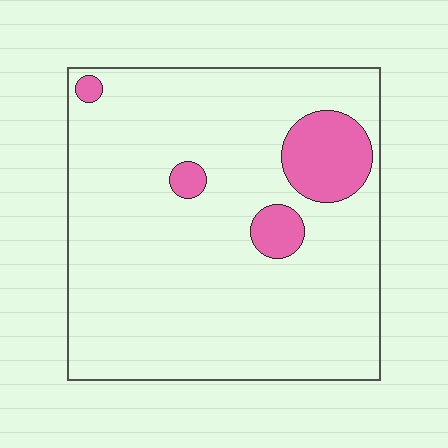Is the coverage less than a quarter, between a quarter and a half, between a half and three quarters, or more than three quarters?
Less than a quarter.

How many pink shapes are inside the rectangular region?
4.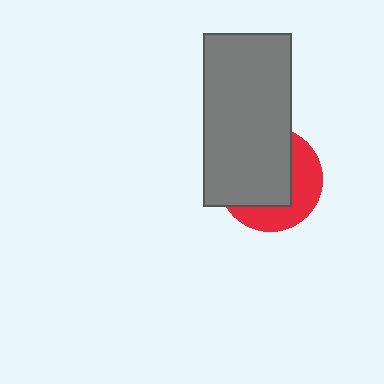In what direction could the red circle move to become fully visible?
The red circle could move toward the lower-right. That would shift it out from behind the gray rectangle entirely.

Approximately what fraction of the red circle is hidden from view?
Roughly 60% of the red circle is hidden behind the gray rectangle.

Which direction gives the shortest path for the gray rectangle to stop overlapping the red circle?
Moving toward the upper-left gives the shortest separation.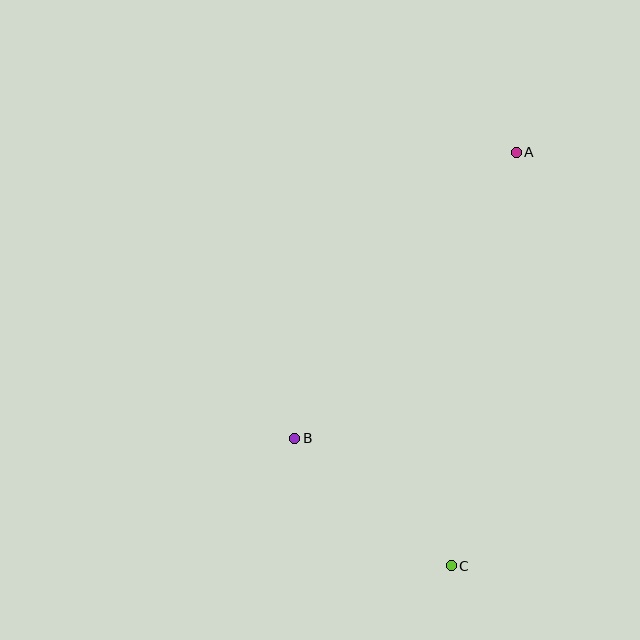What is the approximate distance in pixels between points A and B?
The distance between A and B is approximately 362 pixels.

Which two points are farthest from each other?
Points A and C are farthest from each other.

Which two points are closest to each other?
Points B and C are closest to each other.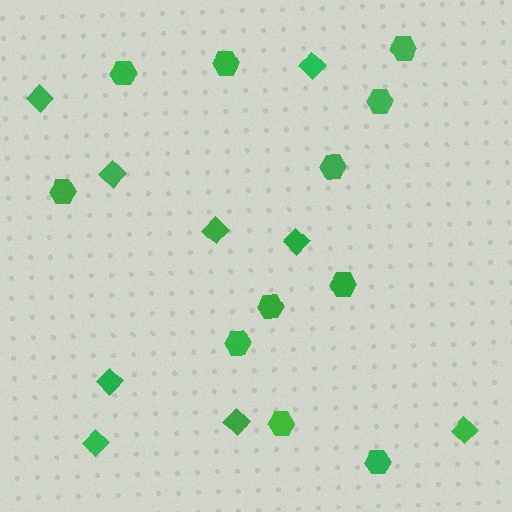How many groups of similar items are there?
There are 2 groups: one group of hexagons (11) and one group of diamonds (9).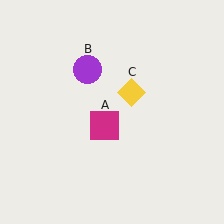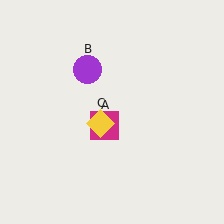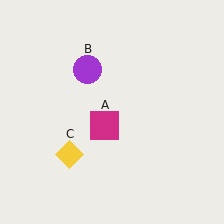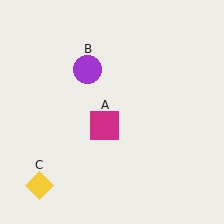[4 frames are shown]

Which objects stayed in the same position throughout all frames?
Magenta square (object A) and purple circle (object B) remained stationary.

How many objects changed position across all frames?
1 object changed position: yellow diamond (object C).